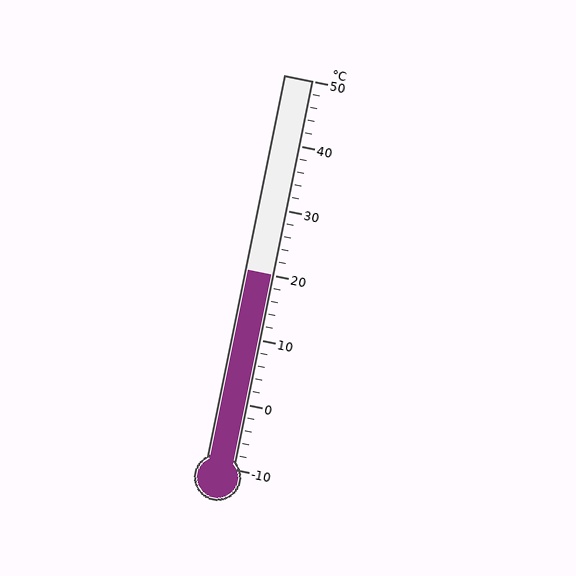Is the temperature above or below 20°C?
The temperature is at 20°C.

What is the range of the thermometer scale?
The thermometer scale ranges from -10°C to 50°C.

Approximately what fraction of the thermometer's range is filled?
The thermometer is filled to approximately 50% of its range.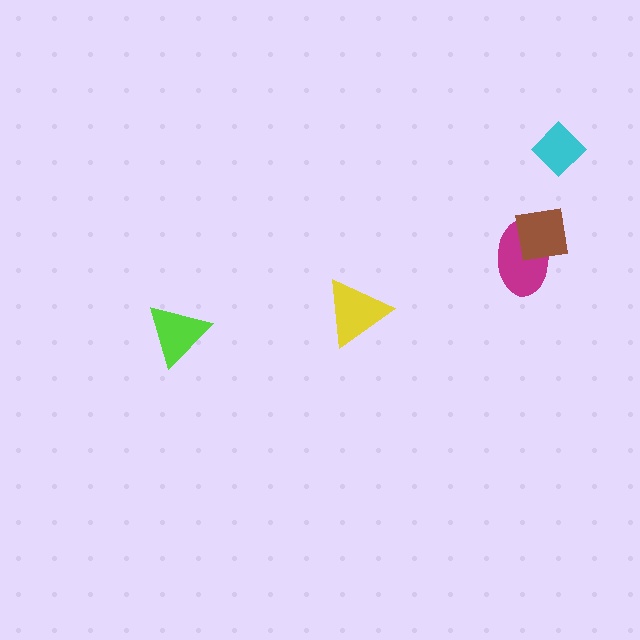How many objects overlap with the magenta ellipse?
1 object overlaps with the magenta ellipse.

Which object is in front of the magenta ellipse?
The brown square is in front of the magenta ellipse.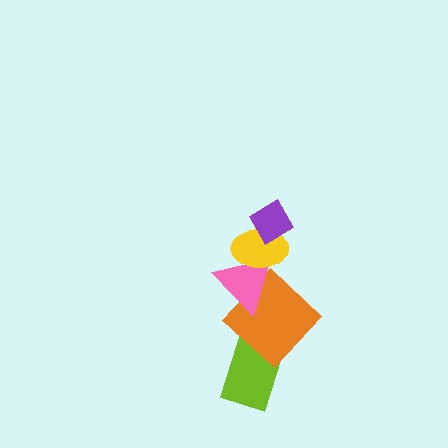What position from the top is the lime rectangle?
The lime rectangle is 5th from the top.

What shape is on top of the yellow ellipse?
The purple diamond is on top of the yellow ellipse.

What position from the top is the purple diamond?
The purple diamond is 1st from the top.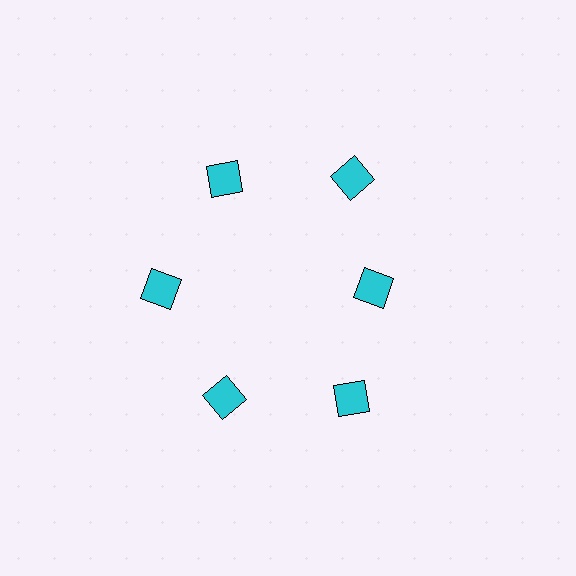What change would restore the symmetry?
The symmetry would be restored by moving it outward, back onto the ring so that all 6 squares sit at equal angles and equal distance from the center.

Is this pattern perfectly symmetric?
No. The 6 cyan squares are arranged in a ring, but one element near the 3 o'clock position is pulled inward toward the center, breaking the 6-fold rotational symmetry.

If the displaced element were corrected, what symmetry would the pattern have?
It would have 6-fold rotational symmetry — the pattern would map onto itself every 60 degrees.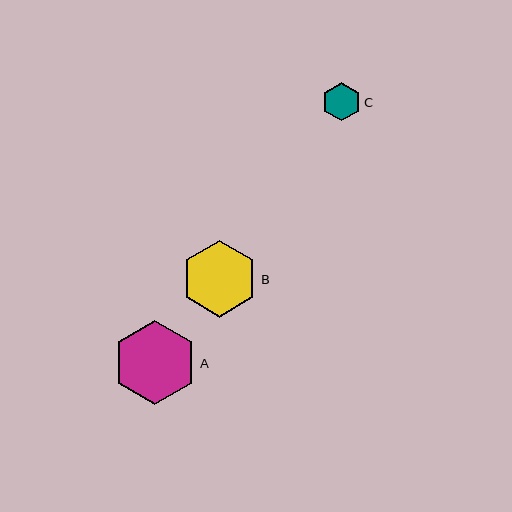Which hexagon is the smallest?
Hexagon C is the smallest with a size of approximately 38 pixels.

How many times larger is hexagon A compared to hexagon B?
Hexagon A is approximately 1.1 times the size of hexagon B.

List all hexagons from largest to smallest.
From largest to smallest: A, B, C.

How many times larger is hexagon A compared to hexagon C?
Hexagon A is approximately 2.2 times the size of hexagon C.